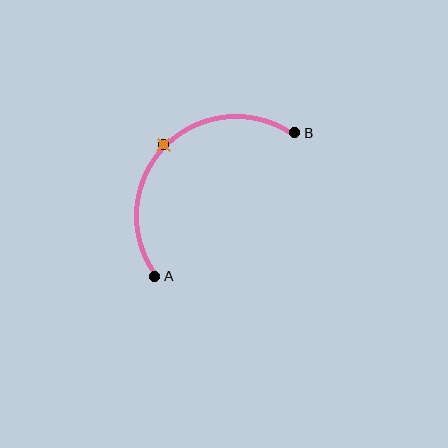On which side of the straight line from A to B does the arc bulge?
The arc bulges above and to the left of the straight line connecting A and B.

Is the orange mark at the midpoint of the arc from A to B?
Yes. The orange mark lies on the arc at equal arc-length from both A and B — it is the arc midpoint.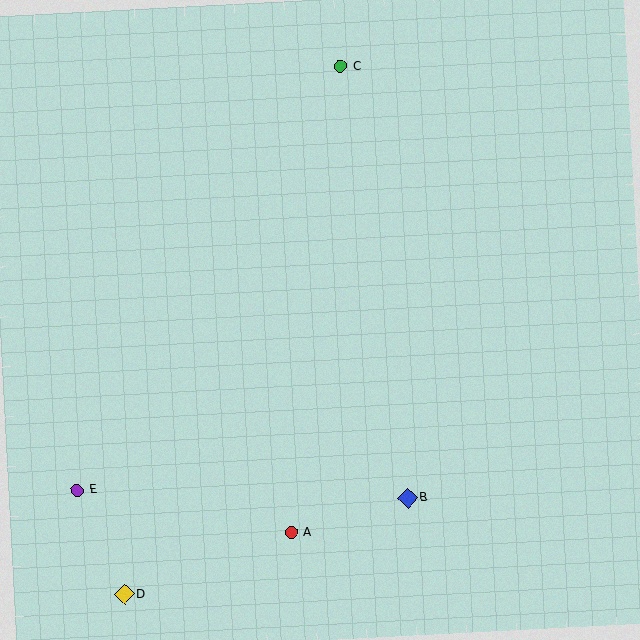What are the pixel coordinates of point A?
Point A is at (291, 533).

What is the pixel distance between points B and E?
The distance between B and E is 331 pixels.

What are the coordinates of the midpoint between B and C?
The midpoint between B and C is at (374, 282).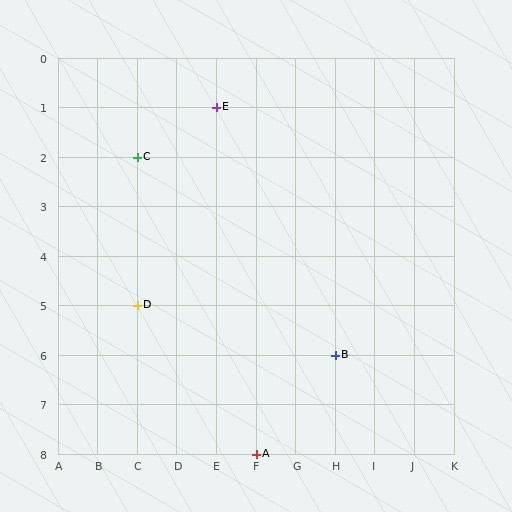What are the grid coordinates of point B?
Point B is at grid coordinates (H, 6).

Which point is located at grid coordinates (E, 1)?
Point E is at (E, 1).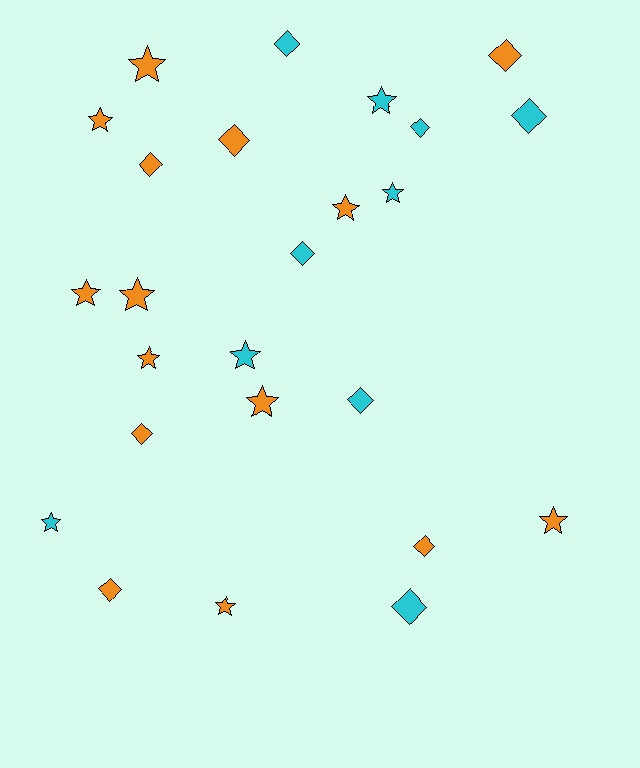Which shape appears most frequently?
Star, with 13 objects.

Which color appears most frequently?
Orange, with 15 objects.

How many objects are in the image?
There are 25 objects.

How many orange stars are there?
There are 9 orange stars.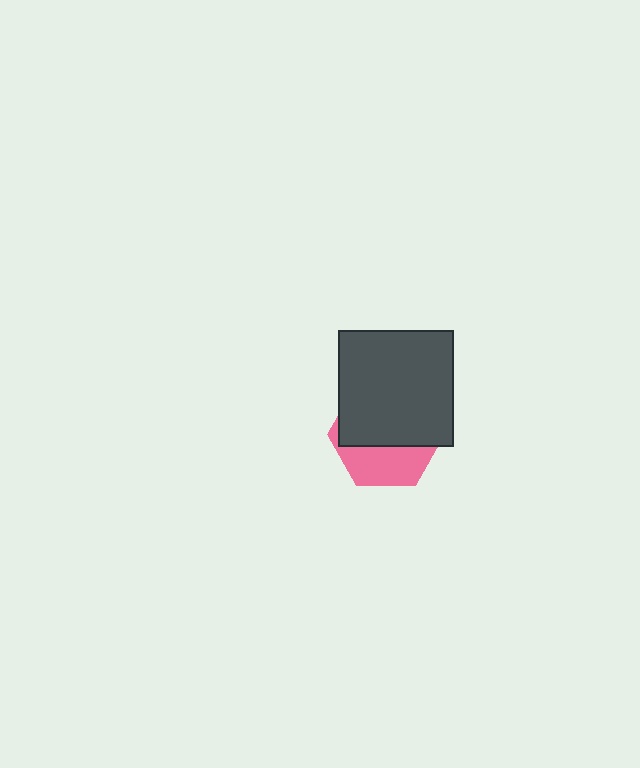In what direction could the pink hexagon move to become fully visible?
The pink hexagon could move down. That would shift it out from behind the dark gray square entirely.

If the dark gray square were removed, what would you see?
You would see the complete pink hexagon.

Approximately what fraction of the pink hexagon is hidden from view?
Roughly 64% of the pink hexagon is hidden behind the dark gray square.